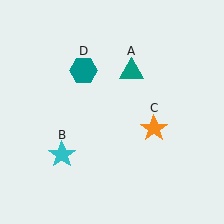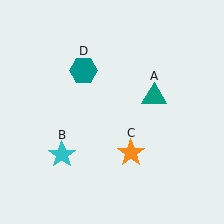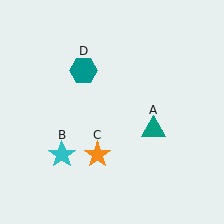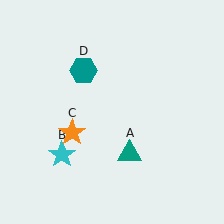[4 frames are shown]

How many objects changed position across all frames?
2 objects changed position: teal triangle (object A), orange star (object C).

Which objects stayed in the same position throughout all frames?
Cyan star (object B) and teal hexagon (object D) remained stationary.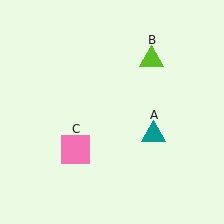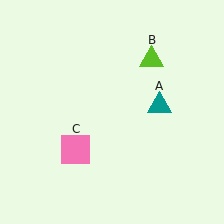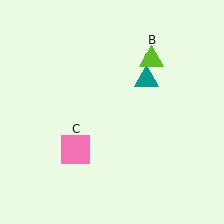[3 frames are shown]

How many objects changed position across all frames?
1 object changed position: teal triangle (object A).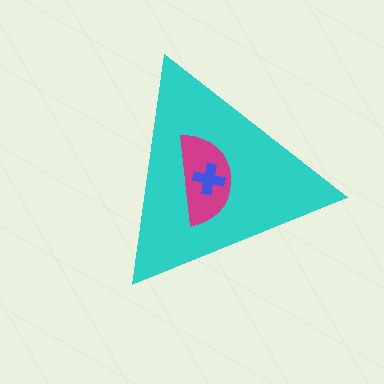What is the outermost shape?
The cyan triangle.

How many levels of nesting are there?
3.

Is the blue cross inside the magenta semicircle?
Yes.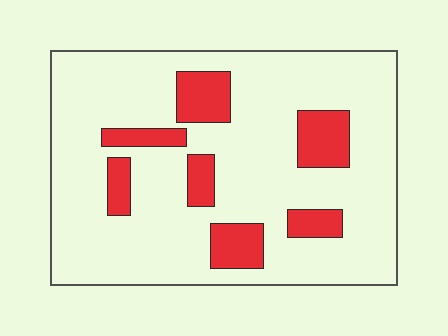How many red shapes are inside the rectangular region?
7.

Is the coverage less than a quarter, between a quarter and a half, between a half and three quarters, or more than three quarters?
Less than a quarter.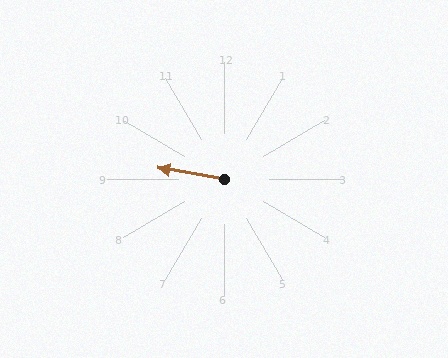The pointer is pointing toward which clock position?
Roughly 9 o'clock.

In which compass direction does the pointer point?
West.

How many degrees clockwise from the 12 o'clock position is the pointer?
Approximately 280 degrees.